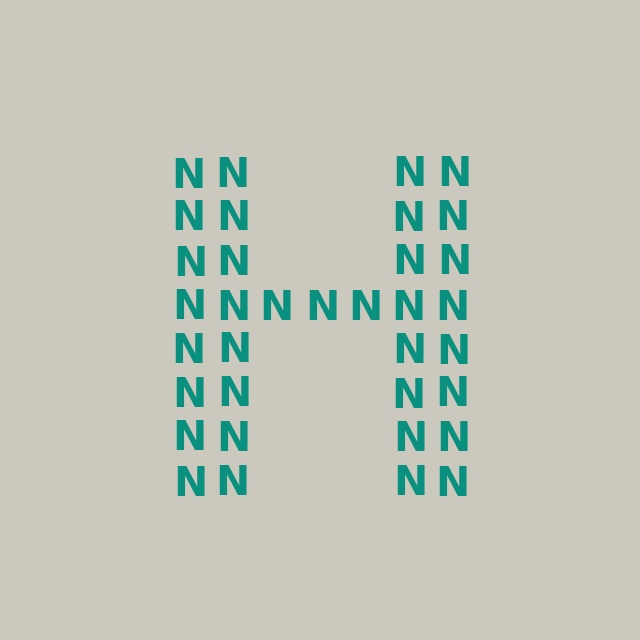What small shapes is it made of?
It is made of small letter N's.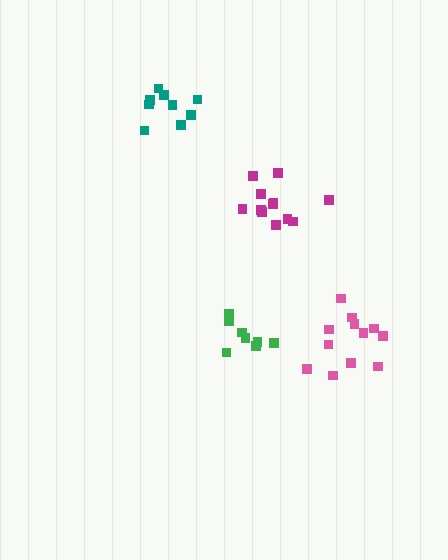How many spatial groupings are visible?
There are 4 spatial groupings.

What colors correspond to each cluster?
The clusters are colored: magenta, pink, green, teal.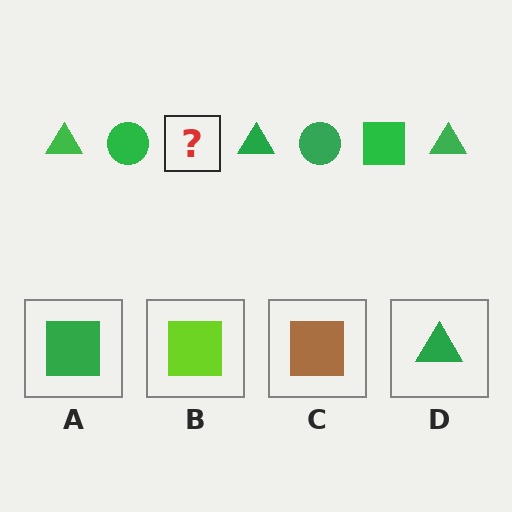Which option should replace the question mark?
Option A.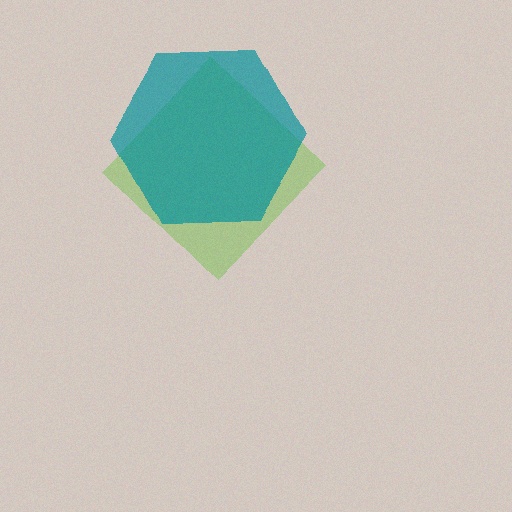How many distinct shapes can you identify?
There are 2 distinct shapes: a lime diamond, a teal hexagon.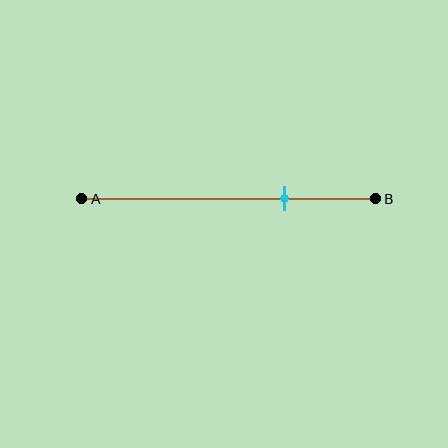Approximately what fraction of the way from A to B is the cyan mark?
The cyan mark is approximately 70% of the way from A to B.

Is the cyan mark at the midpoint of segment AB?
No, the mark is at about 70% from A, not at the 50% midpoint.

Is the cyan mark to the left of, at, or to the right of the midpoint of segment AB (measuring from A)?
The cyan mark is to the right of the midpoint of segment AB.